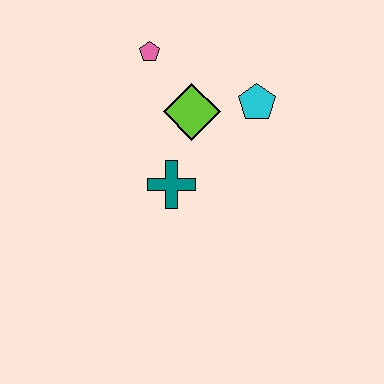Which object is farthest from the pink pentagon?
The teal cross is farthest from the pink pentagon.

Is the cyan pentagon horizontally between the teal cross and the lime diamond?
No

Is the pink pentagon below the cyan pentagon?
No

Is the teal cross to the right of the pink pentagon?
Yes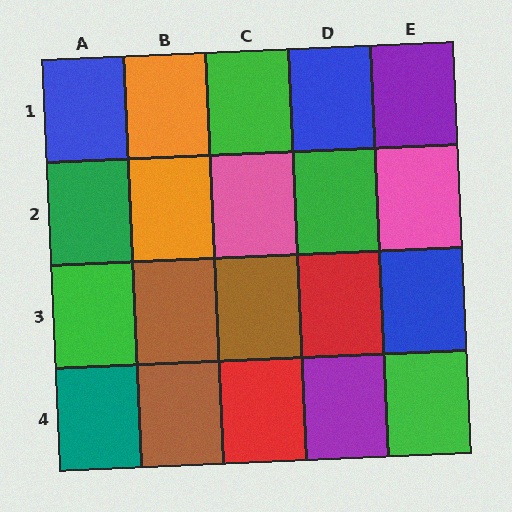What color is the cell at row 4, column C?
Red.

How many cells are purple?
2 cells are purple.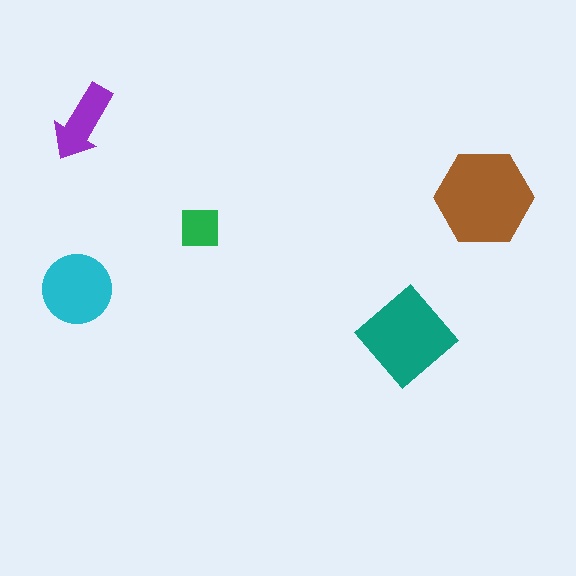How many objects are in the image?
There are 5 objects in the image.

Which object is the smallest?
The green square.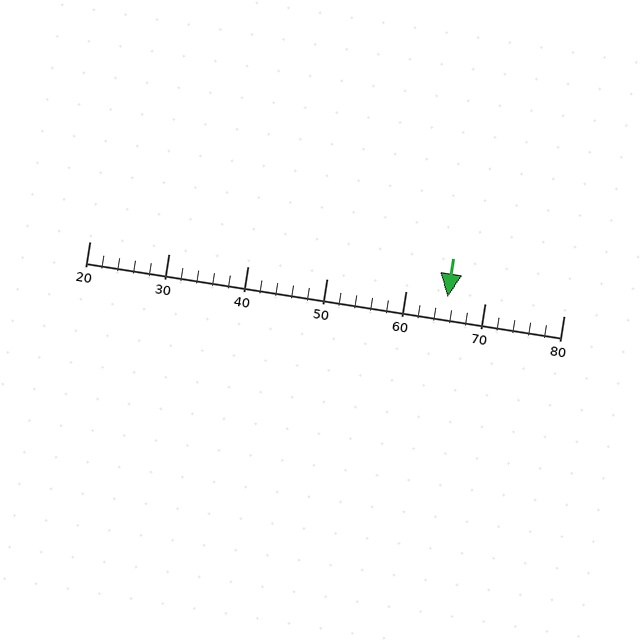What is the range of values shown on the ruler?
The ruler shows values from 20 to 80.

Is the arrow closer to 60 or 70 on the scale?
The arrow is closer to 70.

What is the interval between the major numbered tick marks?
The major tick marks are spaced 10 units apart.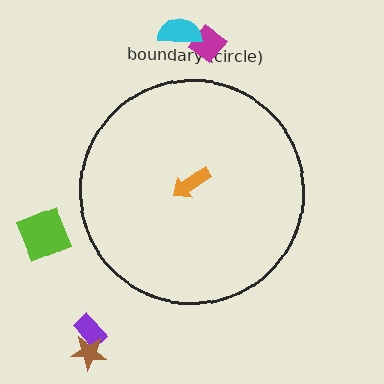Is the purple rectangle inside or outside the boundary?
Outside.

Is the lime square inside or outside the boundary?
Outside.